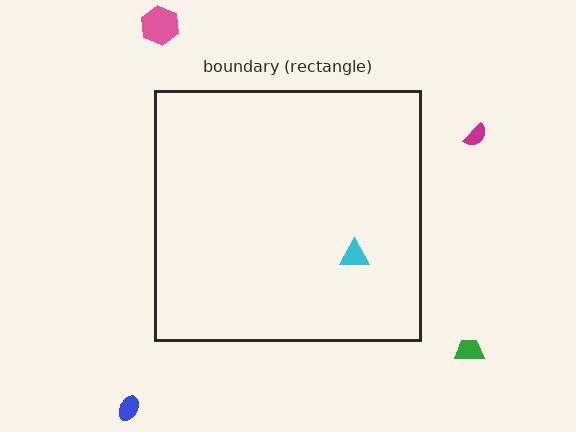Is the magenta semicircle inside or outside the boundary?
Outside.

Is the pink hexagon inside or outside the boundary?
Outside.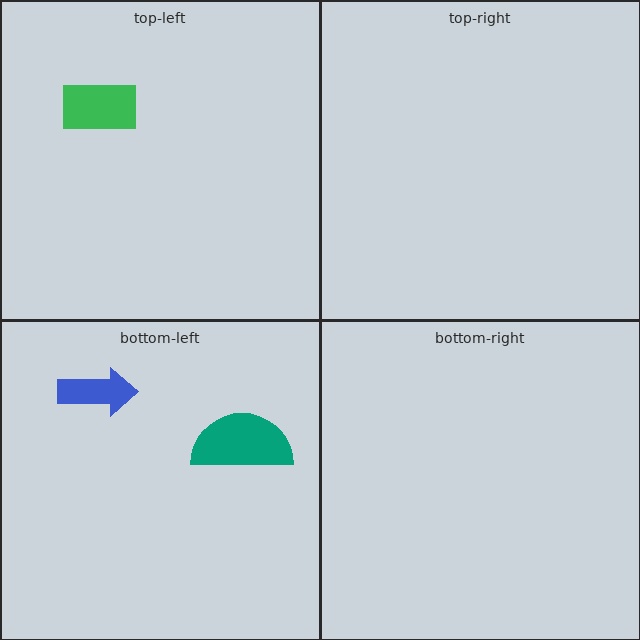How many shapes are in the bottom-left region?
2.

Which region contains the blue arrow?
The bottom-left region.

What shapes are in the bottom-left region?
The blue arrow, the teal semicircle.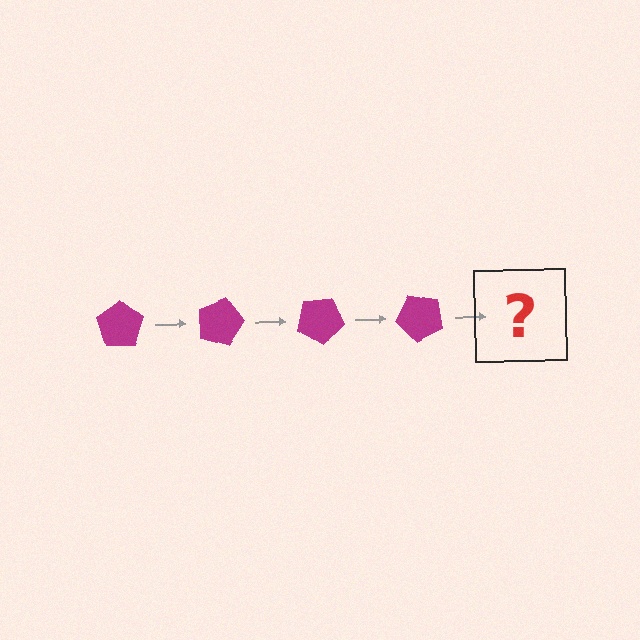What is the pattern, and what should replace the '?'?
The pattern is that the pentagon rotates 15 degrees each step. The '?' should be a magenta pentagon rotated 60 degrees.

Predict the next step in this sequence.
The next step is a magenta pentagon rotated 60 degrees.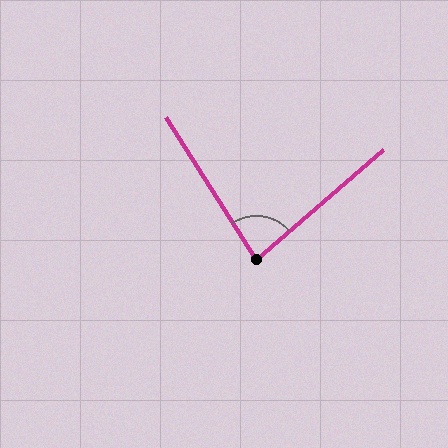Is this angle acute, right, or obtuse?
It is acute.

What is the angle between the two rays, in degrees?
Approximately 82 degrees.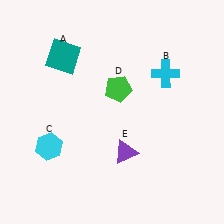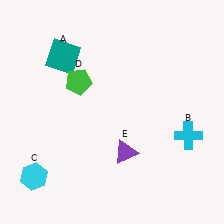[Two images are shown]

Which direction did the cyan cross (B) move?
The cyan cross (B) moved down.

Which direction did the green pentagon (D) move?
The green pentagon (D) moved left.